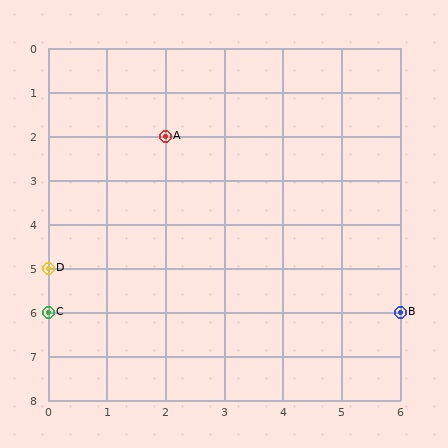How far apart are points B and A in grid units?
Points B and A are 4 columns and 4 rows apart (about 5.7 grid units diagonally).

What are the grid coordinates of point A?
Point A is at grid coordinates (2, 2).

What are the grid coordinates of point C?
Point C is at grid coordinates (0, 6).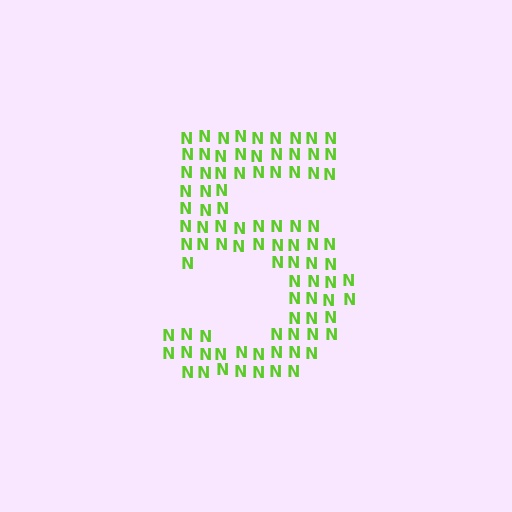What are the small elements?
The small elements are letter N's.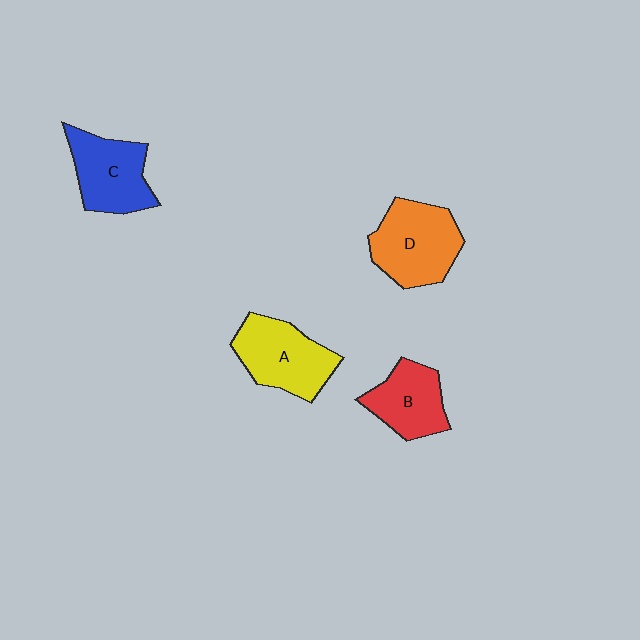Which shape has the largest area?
Shape D (orange).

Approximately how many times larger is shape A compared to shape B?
Approximately 1.3 times.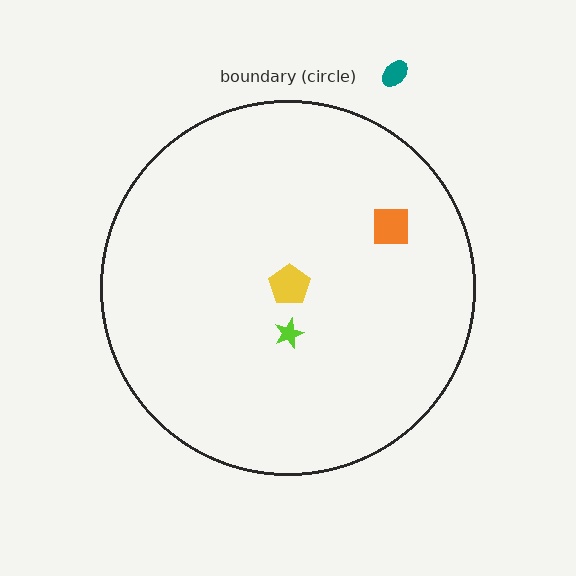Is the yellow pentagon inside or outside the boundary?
Inside.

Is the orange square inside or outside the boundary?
Inside.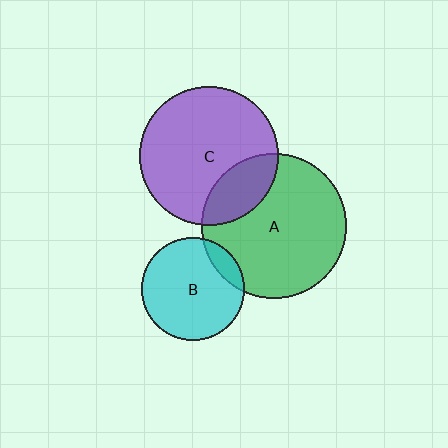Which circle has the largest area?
Circle A (green).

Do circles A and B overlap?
Yes.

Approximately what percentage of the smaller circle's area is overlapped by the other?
Approximately 10%.